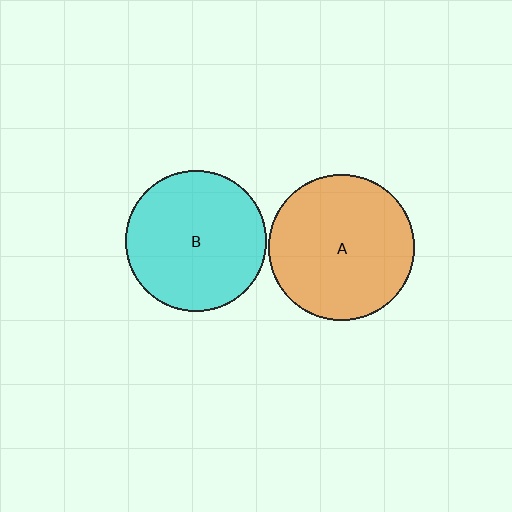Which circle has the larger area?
Circle A (orange).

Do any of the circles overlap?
No, none of the circles overlap.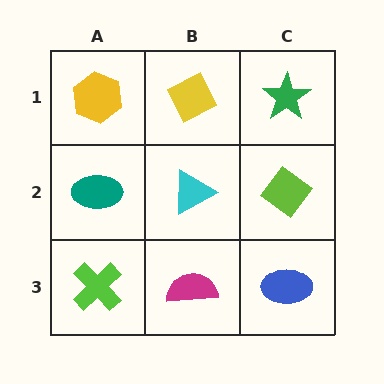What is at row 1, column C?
A green star.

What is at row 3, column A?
A lime cross.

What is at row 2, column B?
A cyan triangle.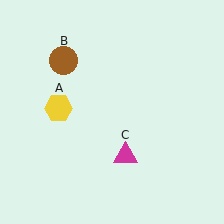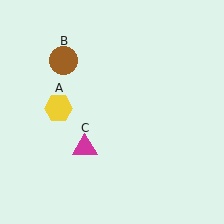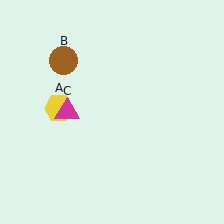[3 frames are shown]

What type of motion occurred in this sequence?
The magenta triangle (object C) rotated clockwise around the center of the scene.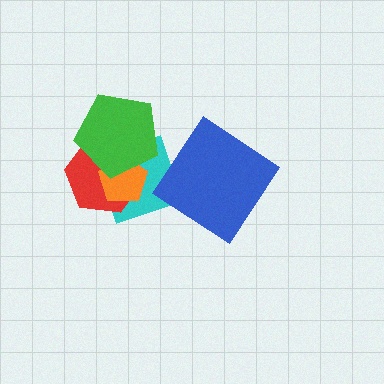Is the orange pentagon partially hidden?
Yes, it is partially covered by another shape.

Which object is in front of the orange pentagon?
The green pentagon is in front of the orange pentagon.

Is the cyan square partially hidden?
Yes, it is partially covered by another shape.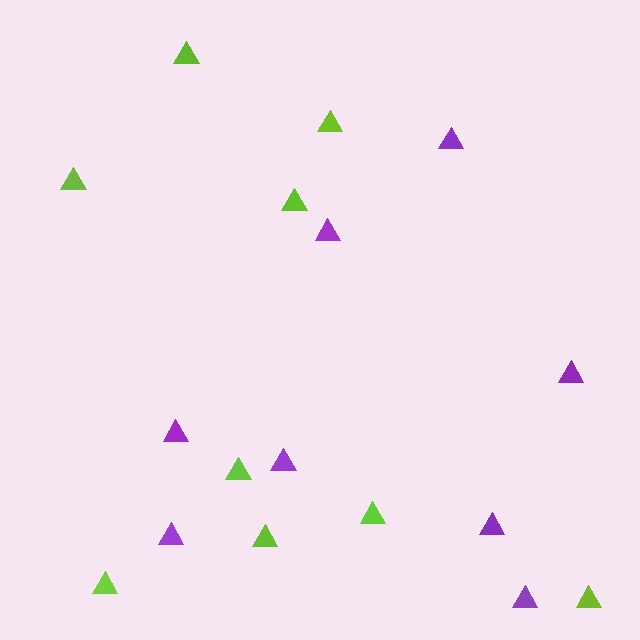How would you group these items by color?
There are 2 groups: one group of lime triangles (9) and one group of purple triangles (8).